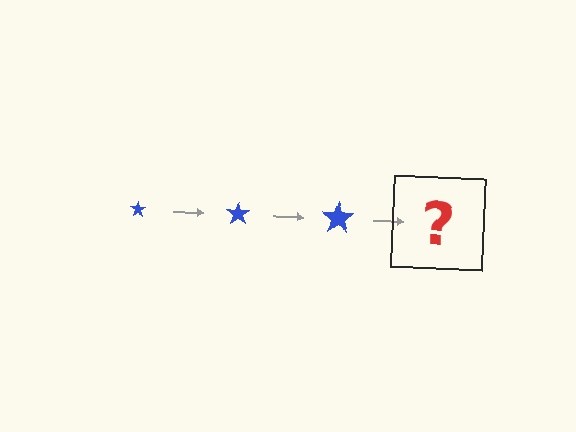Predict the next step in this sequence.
The next step is a blue star, larger than the previous one.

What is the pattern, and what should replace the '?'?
The pattern is that the star gets progressively larger each step. The '?' should be a blue star, larger than the previous one.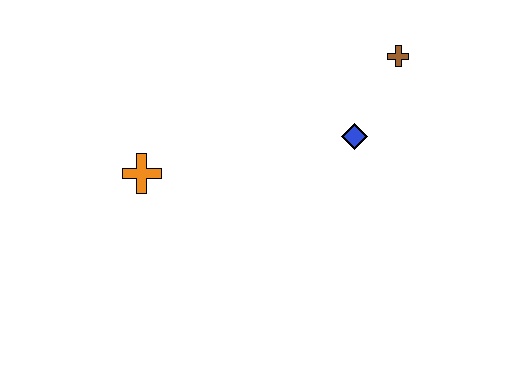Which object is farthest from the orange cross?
The brown cross is farthest from the orange cross.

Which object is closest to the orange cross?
The blue diamond is closest to the orange cross.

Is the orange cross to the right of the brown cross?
No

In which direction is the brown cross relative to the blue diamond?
The brown cross is above the blue diamond.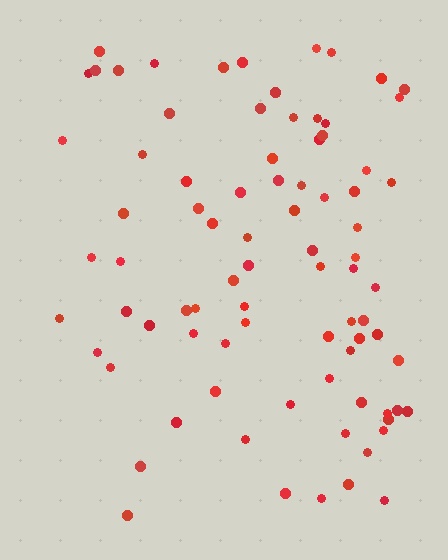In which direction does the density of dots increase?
From left to right, with the right side densest.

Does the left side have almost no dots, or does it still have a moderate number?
Still a moderate number, just noticeably fewer than the right.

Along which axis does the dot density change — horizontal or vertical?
Horizontal.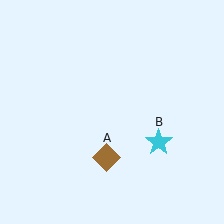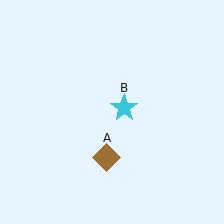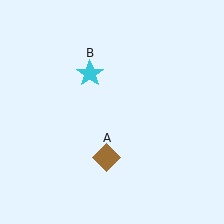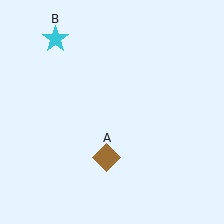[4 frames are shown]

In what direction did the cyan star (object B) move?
The cyan star (object B) moved up and to the left.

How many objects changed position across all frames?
1 object changed position: cyan star (object B).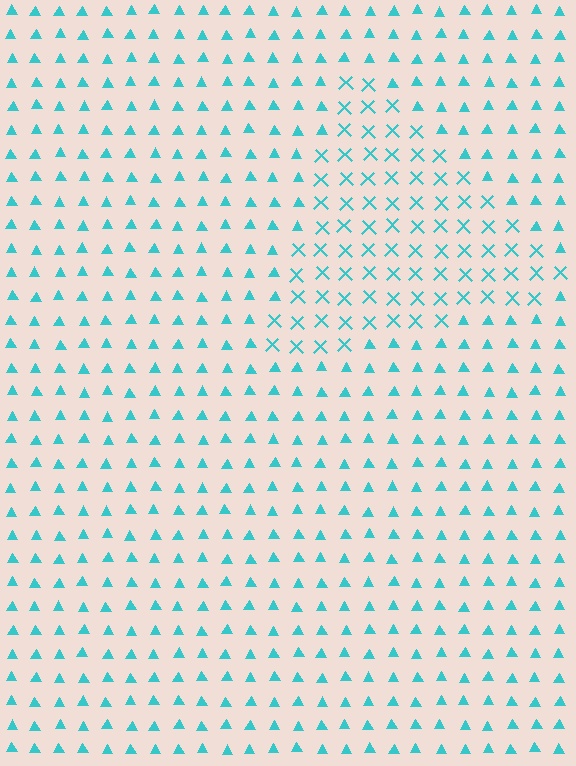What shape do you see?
I see a triangle.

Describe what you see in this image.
The image is filled with small cyan elements arranged in a uniform grid. A triangle-shaped region contains X marks, while the surrounding area contains triangles. The boundary is defined purely by the change in element shape.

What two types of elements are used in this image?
The image uses X marks inside the triangle region and triangles outside it.